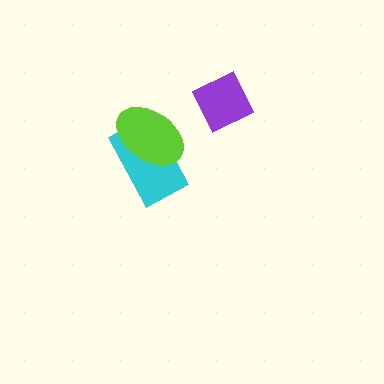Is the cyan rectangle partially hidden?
Yes, it is partially covered by another shape.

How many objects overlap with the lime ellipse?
1 object overlaps with the lime ellipse.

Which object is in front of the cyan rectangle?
The lime ellipse is in front of the cyan rectangle.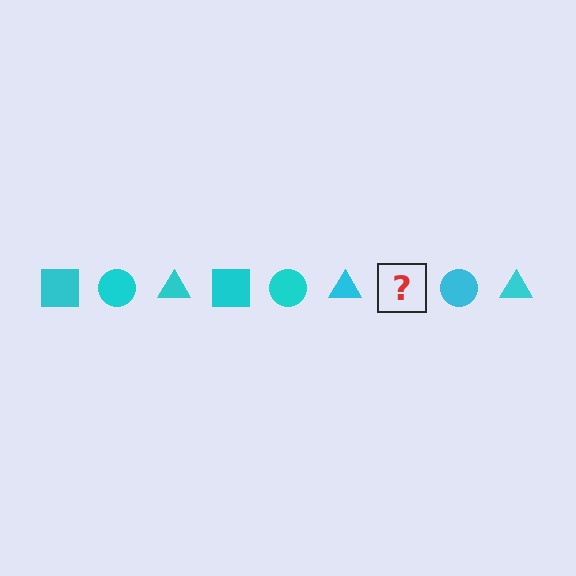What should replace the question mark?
The question mark should be replaced with a cyan square.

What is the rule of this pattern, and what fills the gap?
The rule is that the pattern cycles through square, circle, triangle shapes in cyan. The gap should be filled with a cyan square.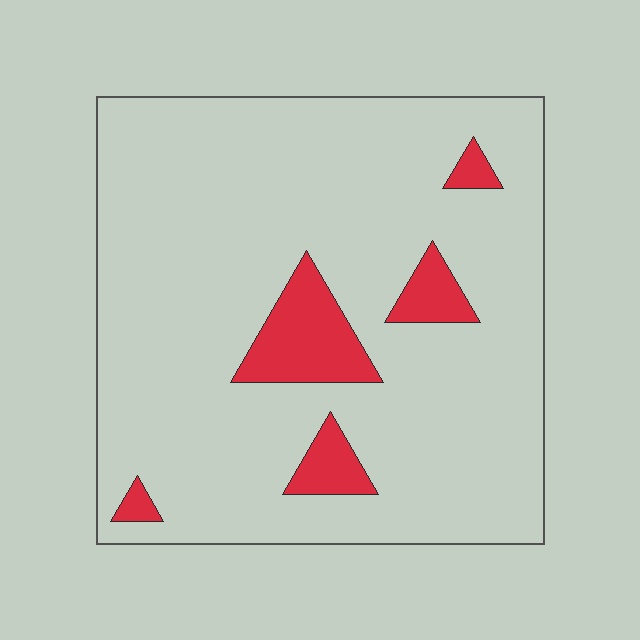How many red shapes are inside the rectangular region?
5.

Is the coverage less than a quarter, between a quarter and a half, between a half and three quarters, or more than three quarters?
Less than a quarter.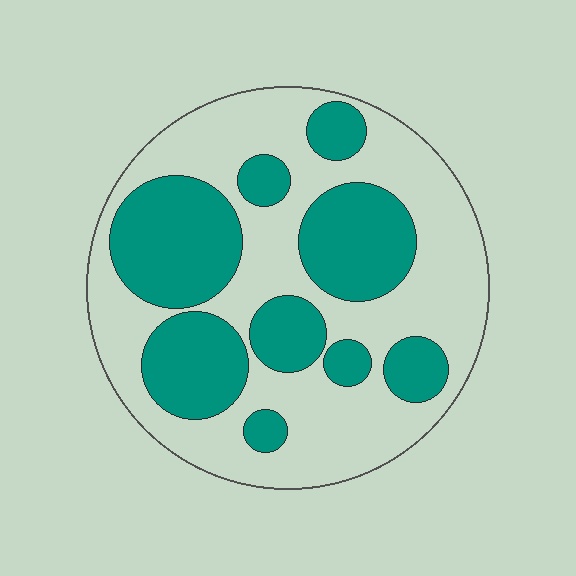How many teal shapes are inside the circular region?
9.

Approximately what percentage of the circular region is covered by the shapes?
Approximately 40%.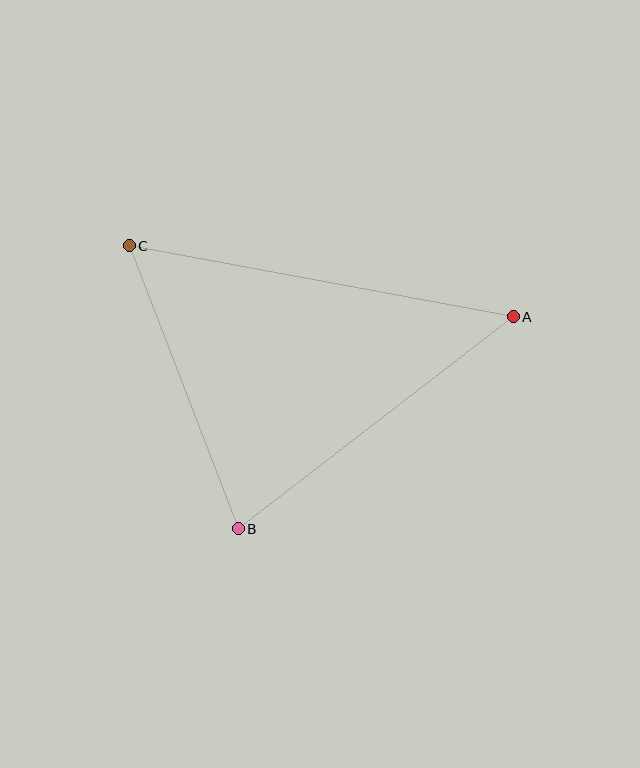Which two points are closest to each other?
Points B and C are closest to each other.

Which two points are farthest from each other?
Points A and C are farthest from each other.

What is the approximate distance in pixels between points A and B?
The distance between A and B is approximately 347 pixels.